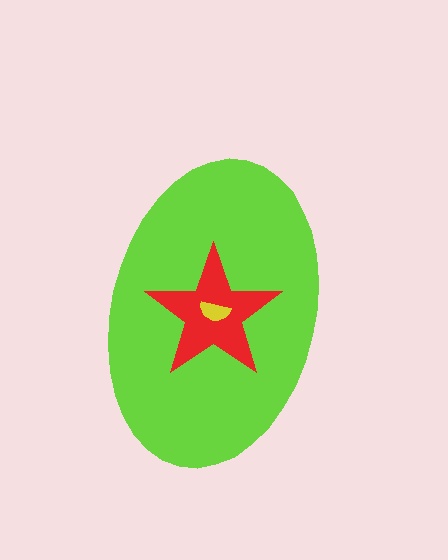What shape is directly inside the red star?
The yellow semicircle.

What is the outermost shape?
The lime ellipse.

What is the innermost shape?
The yellow semicircle.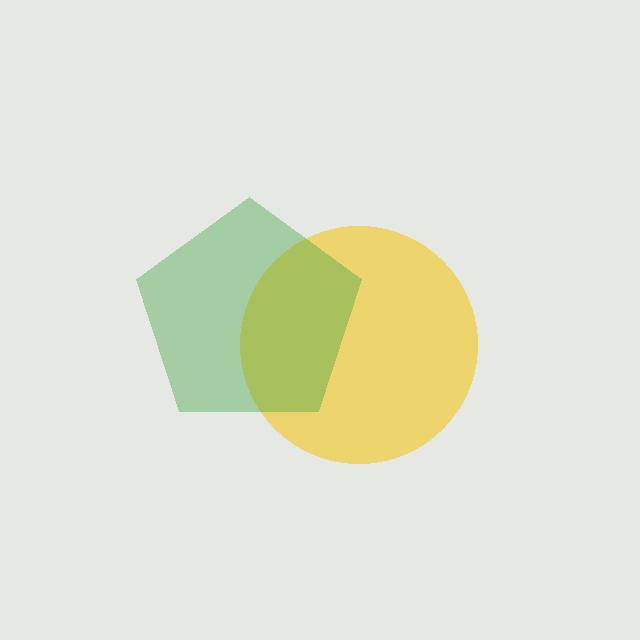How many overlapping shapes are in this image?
There are 2 overlapping shapes in the image.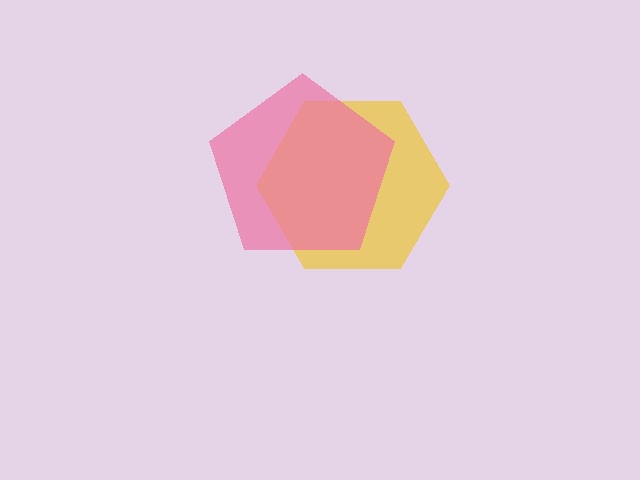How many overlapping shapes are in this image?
There are 2 overlapping shapes in the image.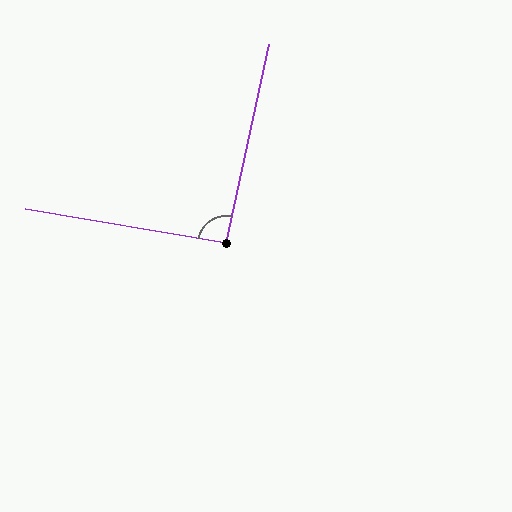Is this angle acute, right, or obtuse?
It is approximately a right angle.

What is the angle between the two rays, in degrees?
Approximately 93 degrees.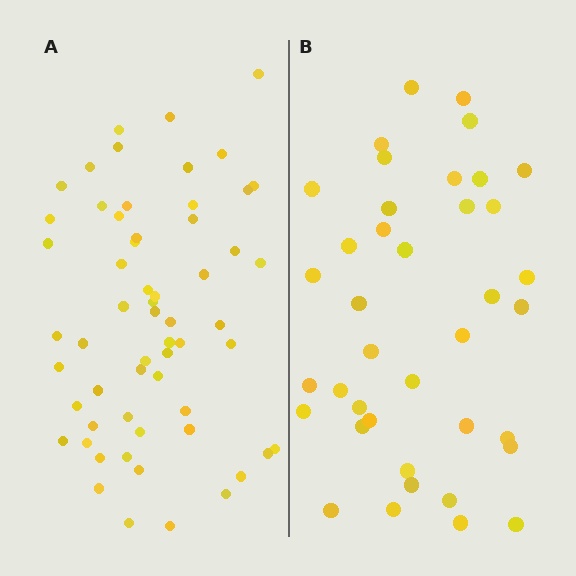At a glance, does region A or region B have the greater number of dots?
Region A (the left region) has more dots.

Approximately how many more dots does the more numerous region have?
Region A has approximately 20 more dots than region B.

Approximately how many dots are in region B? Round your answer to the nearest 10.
About 40 dots. (The exact count is 39, which rounds to 40.)